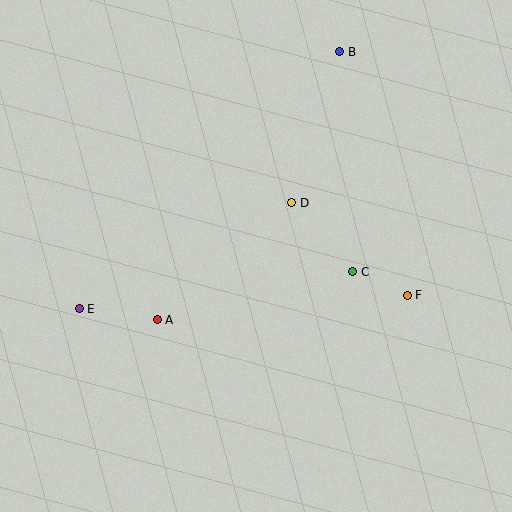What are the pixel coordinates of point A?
Point A is at (157, 320).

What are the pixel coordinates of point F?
Point F is at (407, 295).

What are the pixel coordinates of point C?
Point C is at (353, 272).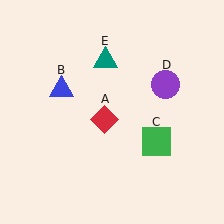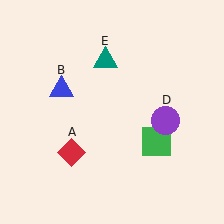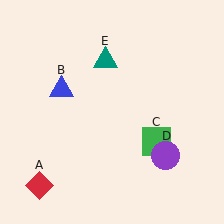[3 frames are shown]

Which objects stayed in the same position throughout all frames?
Blue triangle (object B) and green square (object C) and teal triangle (object E) remained stationary.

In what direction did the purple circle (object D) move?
The purple circle (object D) moved down.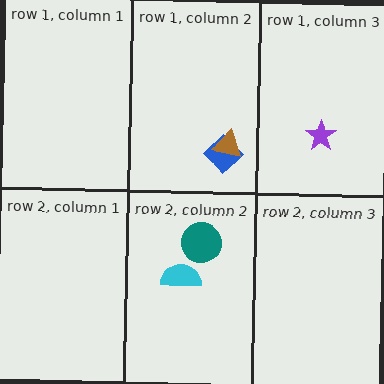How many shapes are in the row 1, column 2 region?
2.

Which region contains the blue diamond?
The row 1, column 2 region.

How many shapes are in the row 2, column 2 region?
2.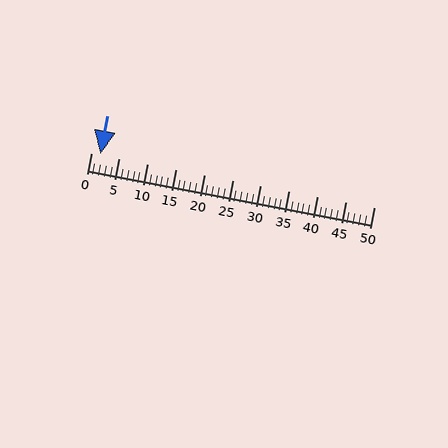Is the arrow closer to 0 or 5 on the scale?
The arrow is closer to 0.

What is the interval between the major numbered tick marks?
The major tick marks are spaced 5 units apart.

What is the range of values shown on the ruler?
The ruler shows values from 0 to 50.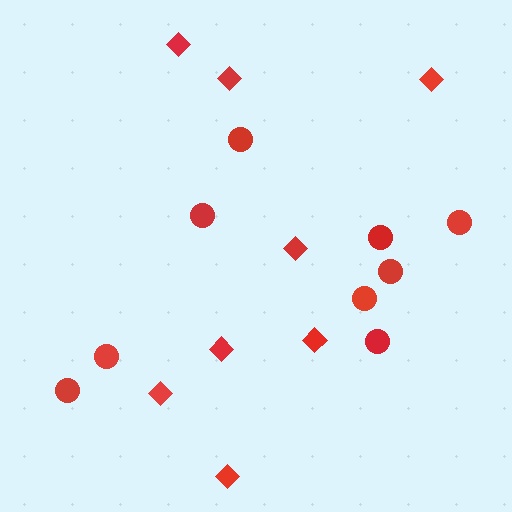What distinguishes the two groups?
There are 2 groups: one group of diamonds (8) and one group of circles (9).